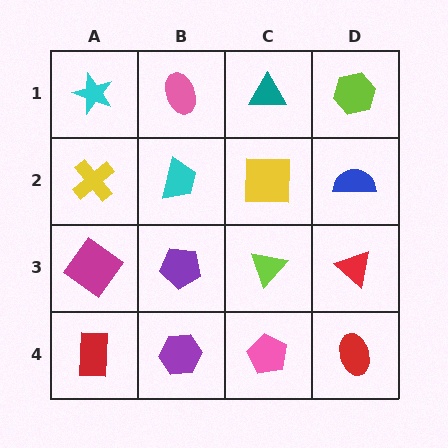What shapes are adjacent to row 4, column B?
A purple pentagon (row 3, column B), a red rectangle (row 4, column A), a pink pentagon (row 4, column C).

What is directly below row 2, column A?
A magenta diamond.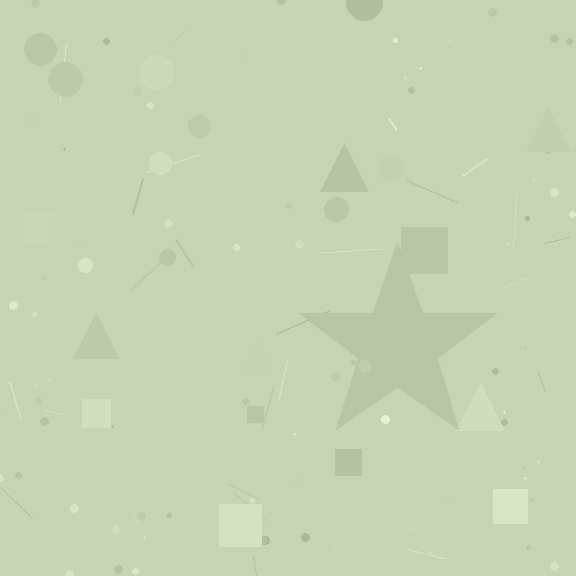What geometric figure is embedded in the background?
A star is embedded in the background.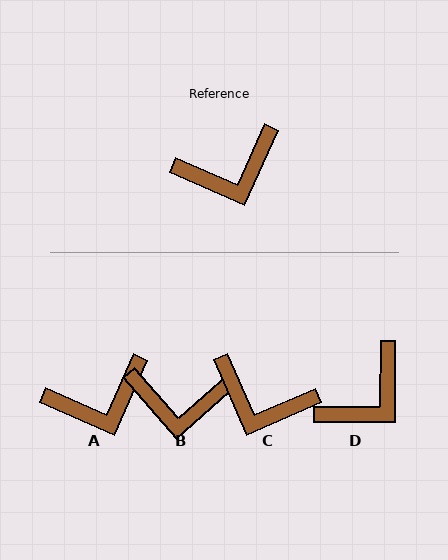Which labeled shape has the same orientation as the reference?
A.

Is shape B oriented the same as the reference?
No, it is off by about 25 degrees.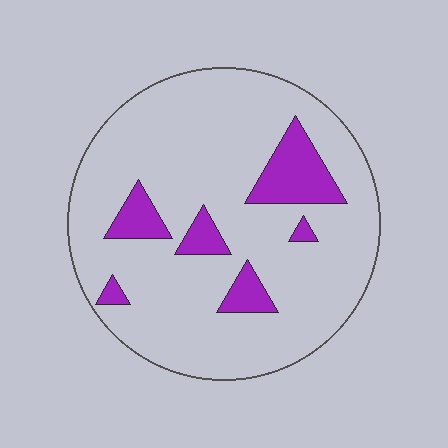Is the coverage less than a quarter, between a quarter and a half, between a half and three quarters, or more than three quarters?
Less than a quarter.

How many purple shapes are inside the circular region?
6.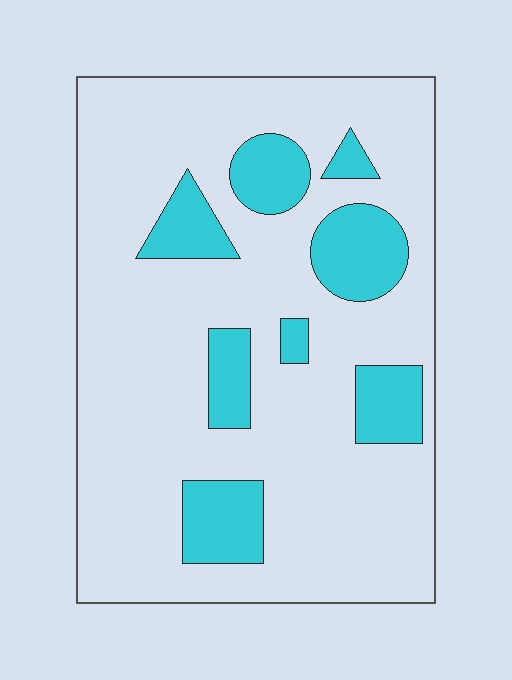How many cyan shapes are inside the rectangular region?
8.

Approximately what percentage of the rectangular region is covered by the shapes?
Approximately 20%.